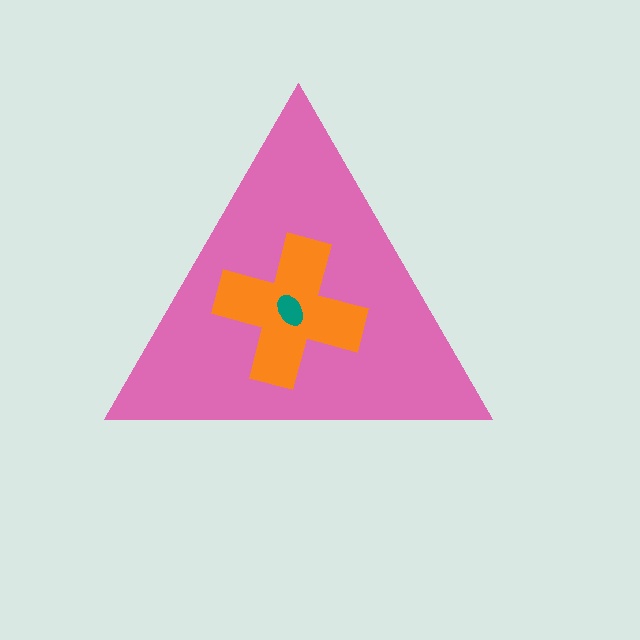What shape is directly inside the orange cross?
The teal ellipse.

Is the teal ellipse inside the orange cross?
Yes.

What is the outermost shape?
The pink triangle.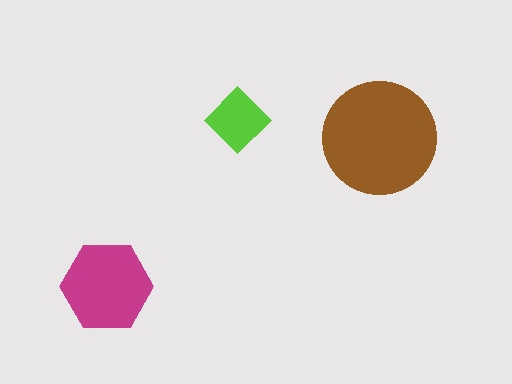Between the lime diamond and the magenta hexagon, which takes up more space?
The magenta hexagon.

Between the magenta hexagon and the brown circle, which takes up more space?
The brown circle.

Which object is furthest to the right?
The brown circle is rightmost.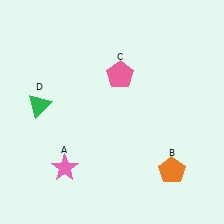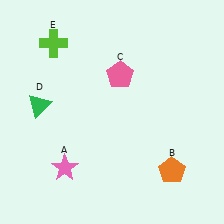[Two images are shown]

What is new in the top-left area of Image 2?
A lime cross (E) was added in the top-left area of Image 2.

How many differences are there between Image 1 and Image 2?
There is 1 difference between the two images.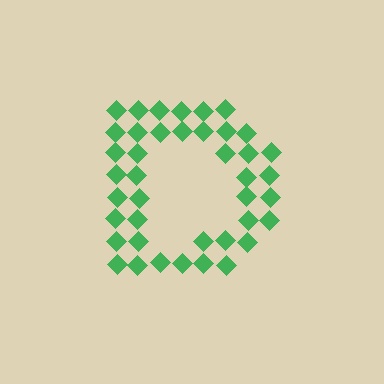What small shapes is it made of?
It is made of small diamonds.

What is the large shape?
The large shape is the letter D.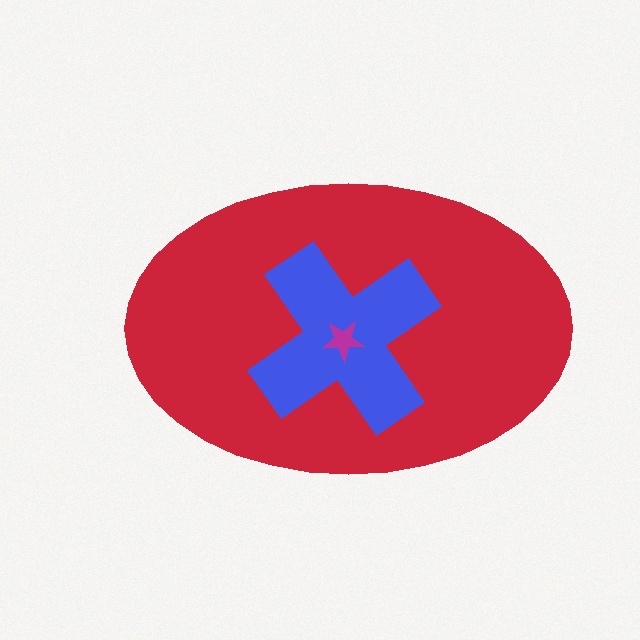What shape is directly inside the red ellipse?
The blue cross.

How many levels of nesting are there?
3.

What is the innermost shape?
The magenta star.